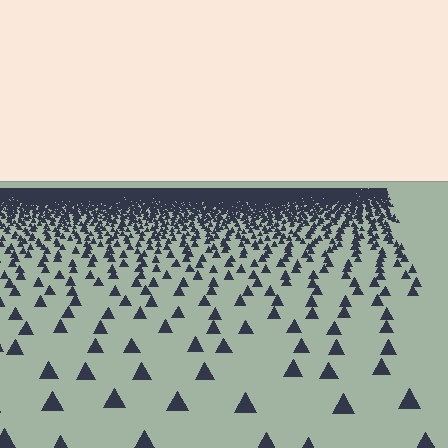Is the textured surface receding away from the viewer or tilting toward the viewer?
The surface is receding away from the viewer. Texture elements get smaller and denser toward the top.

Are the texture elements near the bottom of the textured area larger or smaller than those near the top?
Larger. Near the bottom, elements are closer to the viewer and appear at a bigger on-screen size.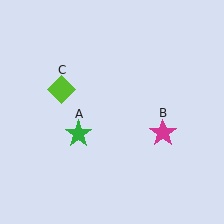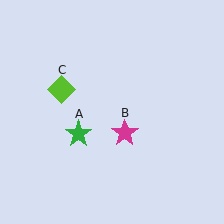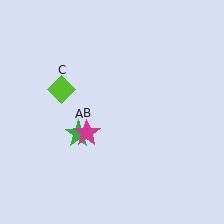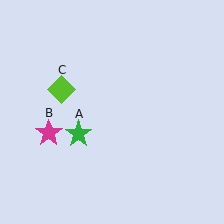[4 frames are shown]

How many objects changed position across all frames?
1 object changed position: magenta star (object B).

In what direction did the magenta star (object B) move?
The magenta star (object B) moved left.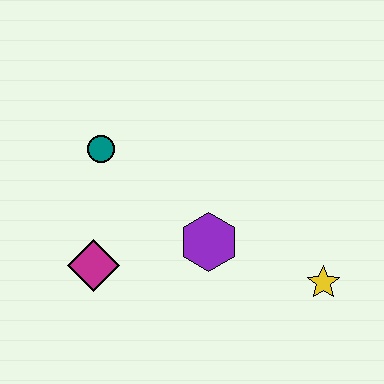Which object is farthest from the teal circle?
The yellow star is farthest from the teal circle.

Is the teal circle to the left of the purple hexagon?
Yes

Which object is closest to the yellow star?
The purple hexagon is closest to the yellow star.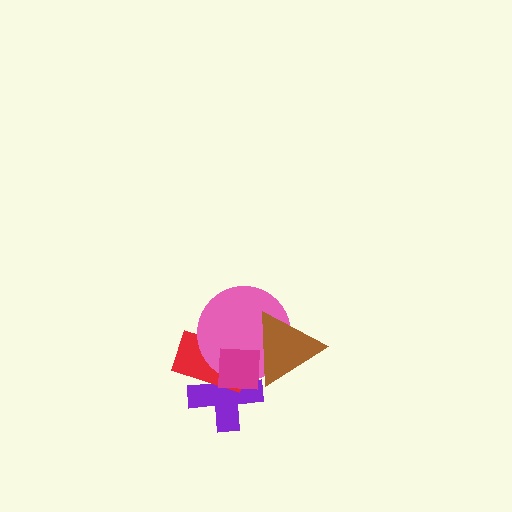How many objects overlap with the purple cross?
3 objects overlap with the purple cross.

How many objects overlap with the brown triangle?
2 objects overlap with the brown triangle.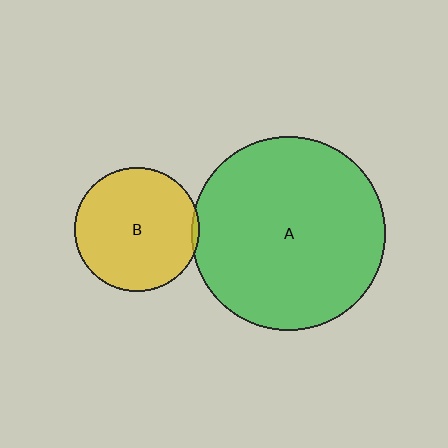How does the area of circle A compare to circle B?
Approximately 2.4 times.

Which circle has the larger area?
Circle A (green).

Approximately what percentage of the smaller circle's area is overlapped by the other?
Approximately 5%.